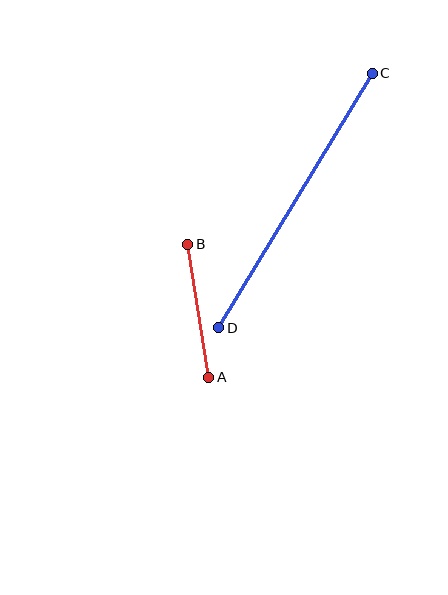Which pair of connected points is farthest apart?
Points C and D are farthest apart.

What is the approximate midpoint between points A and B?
The midpoint is at approximately (198, 311) pixels.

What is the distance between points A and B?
The distance is approximately 134 pixels.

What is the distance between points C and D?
The distance is approximately 297 pixels.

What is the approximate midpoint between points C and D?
The midpoint is at approximately (296, 201) pixels.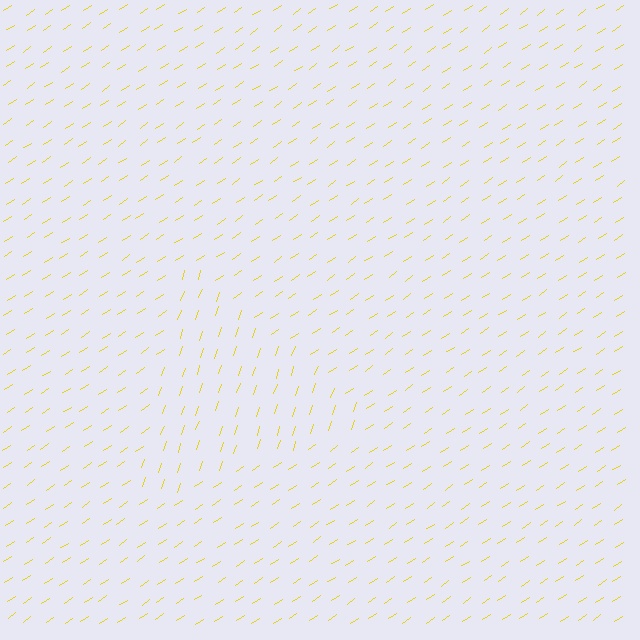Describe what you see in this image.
The image is filled with small yellow line segments. A triangle region in the image has lines oriented differently from the surrounding lines, creating a visible texture boundary.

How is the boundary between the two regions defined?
The boundary is defined purely by a change in line orientation (approximately 38 degrees difference). All lines are the same color and thickness.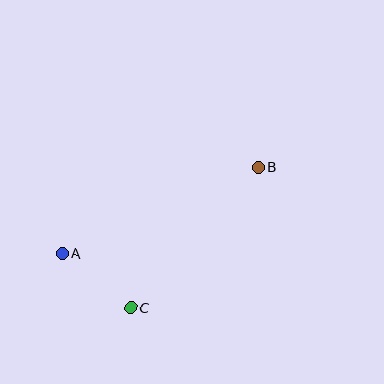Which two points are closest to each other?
Points A and C are closest to each other.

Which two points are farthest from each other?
Points A and B are farthest from each other.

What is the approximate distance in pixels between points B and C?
The distance between B and C is approximately 190 pixels.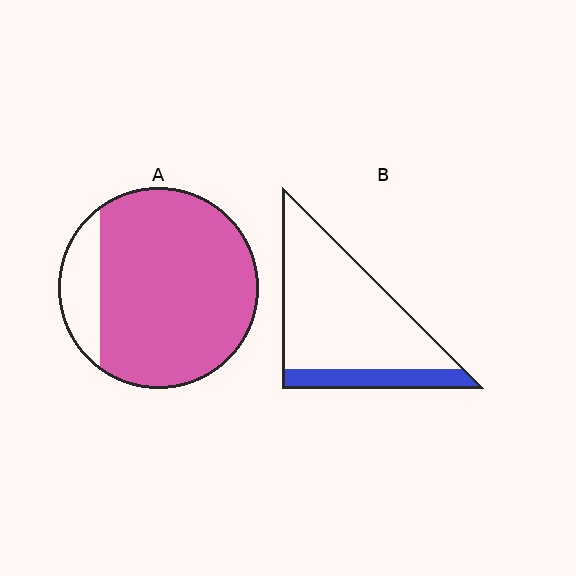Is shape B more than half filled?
No.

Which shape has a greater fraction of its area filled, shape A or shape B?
Shape A.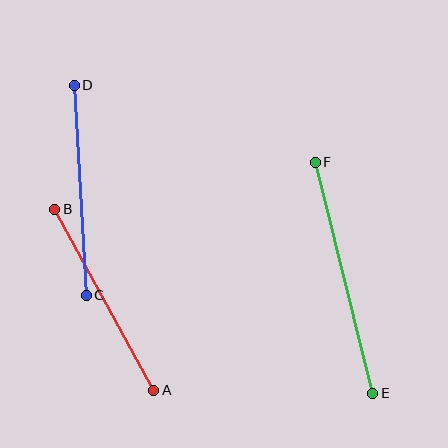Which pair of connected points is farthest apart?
Points E and F are farthest apart.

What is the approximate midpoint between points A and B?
The midpoint is at approximately (104, 300) pixels.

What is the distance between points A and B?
The distance is approximately 206 pixels.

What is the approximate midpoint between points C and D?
The midpoint is at approximately (80, 190) pixels.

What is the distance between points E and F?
The distance is approximately 238 pixels.